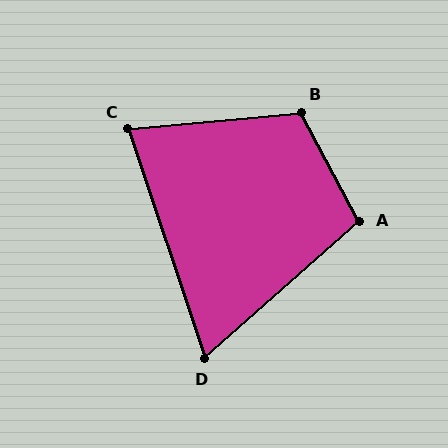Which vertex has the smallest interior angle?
D, at approximately 67 degrees.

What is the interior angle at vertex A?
Approximately 103 degrees (obtuse).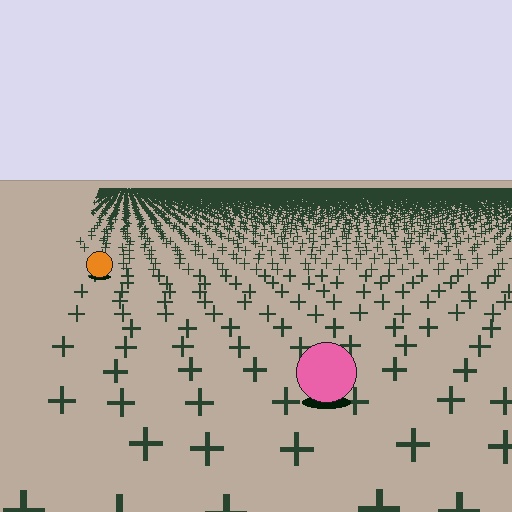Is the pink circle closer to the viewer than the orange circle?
Yes. The pink circle is closer — you can tell from the texture gradient: the ground texture is coarser near it.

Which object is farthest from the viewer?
The orange circle is farthest from the viewer. It appears smaller and the ground texture around it is denser.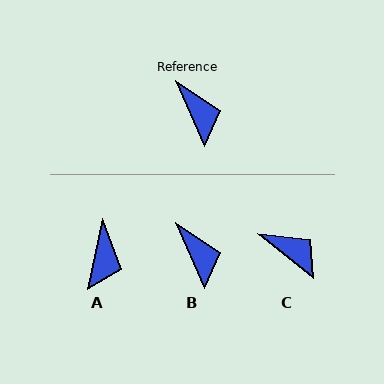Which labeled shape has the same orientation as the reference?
B.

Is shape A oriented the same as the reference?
No, it is off by about 35 degrees.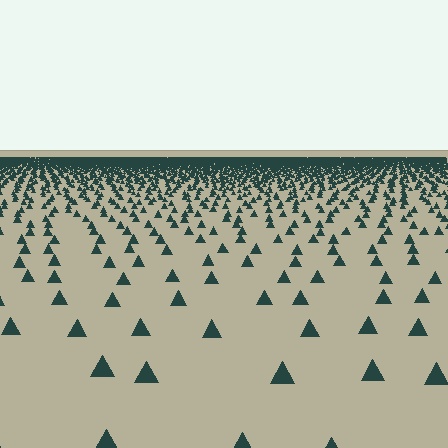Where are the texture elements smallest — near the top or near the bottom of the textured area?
Near the top.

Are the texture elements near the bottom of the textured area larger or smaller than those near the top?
Larger. Near the bottom, elements are closer to the viewer and appear at a bigger on-screen size.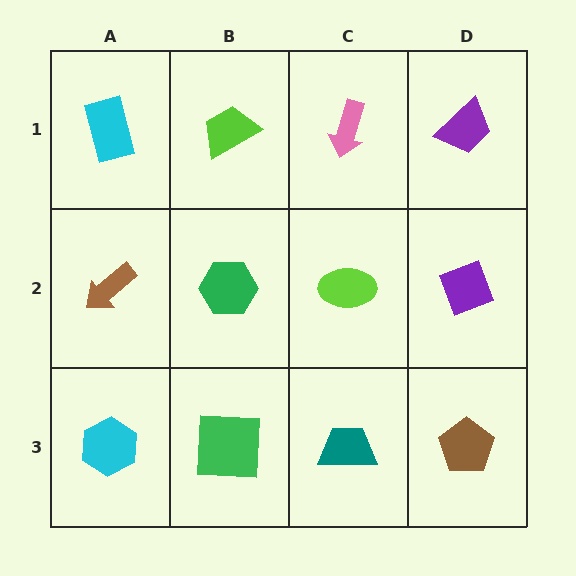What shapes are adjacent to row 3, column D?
A purple diamond (row 2, column D), a teal trapezoid (row 3, column C).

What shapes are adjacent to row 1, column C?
A lime ellipse (row 2, column C), a lime trapezoid (row 1, column B), a purple trapezoid (row 1, column D).